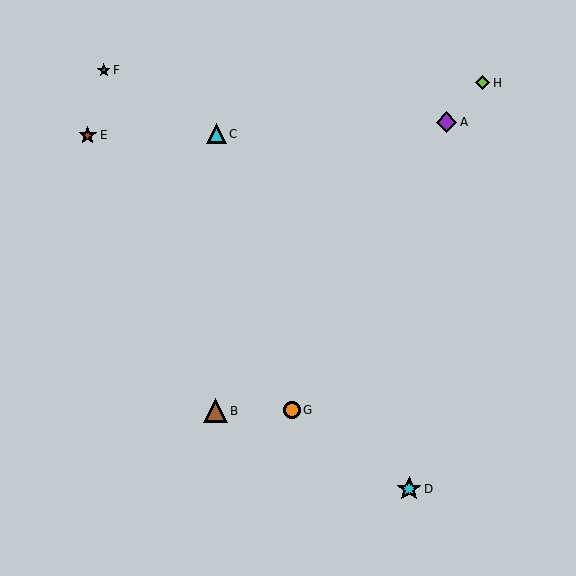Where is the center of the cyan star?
The center of the cyan star is at (409, 489).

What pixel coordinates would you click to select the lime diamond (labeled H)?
Click at (483, 83) to select the lime diamond H.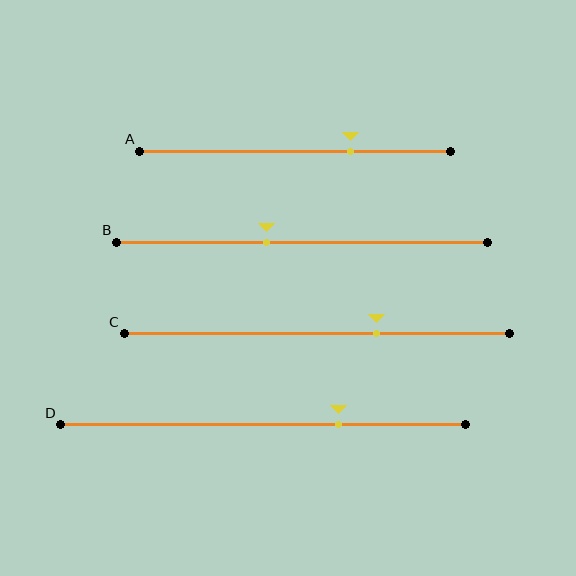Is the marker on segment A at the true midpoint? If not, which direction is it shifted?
No, the marker on segment A is shifted to the right by about 18% of the segment length.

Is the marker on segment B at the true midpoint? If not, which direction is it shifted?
No, the marker on segment B is shifted to the left by about 9% of the segment length.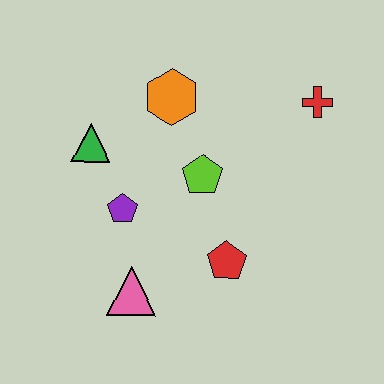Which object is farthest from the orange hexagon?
The pink triangle is farthest from the orange hexagon.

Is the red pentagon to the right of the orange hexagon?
Yes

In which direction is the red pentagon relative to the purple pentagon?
The red pentagon is to the right of the purple pentagon.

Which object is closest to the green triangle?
The purple pentagon is closest to the green triangle.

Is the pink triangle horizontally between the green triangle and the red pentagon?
Yes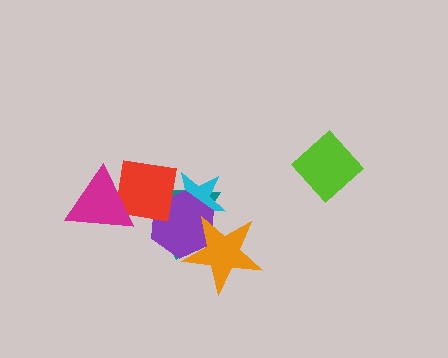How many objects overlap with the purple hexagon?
4 objects overlap with the purple hexagon.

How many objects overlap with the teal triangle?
4 objects overlap with the teal triangle.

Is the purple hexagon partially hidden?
Yes, it is partially covered by another shape.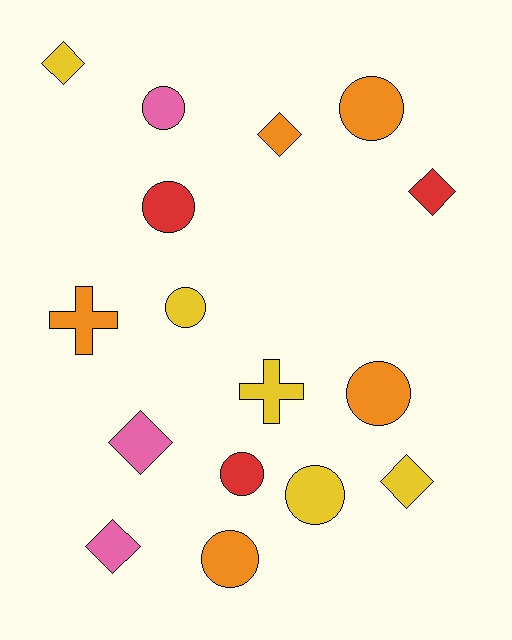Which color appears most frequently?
Orange, with 5 objects.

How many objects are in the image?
There are 16 objects.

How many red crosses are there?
There are no red crosses.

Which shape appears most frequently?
Circle, with 8 objects.